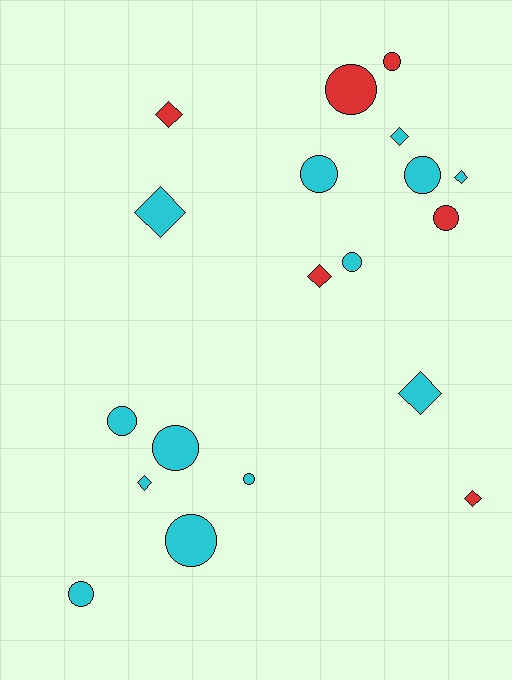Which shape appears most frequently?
Circle, with 11 objects.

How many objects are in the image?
There are 19 objects.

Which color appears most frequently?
Cyan, with 13 objects.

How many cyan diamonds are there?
There are 5 cyan diamonds.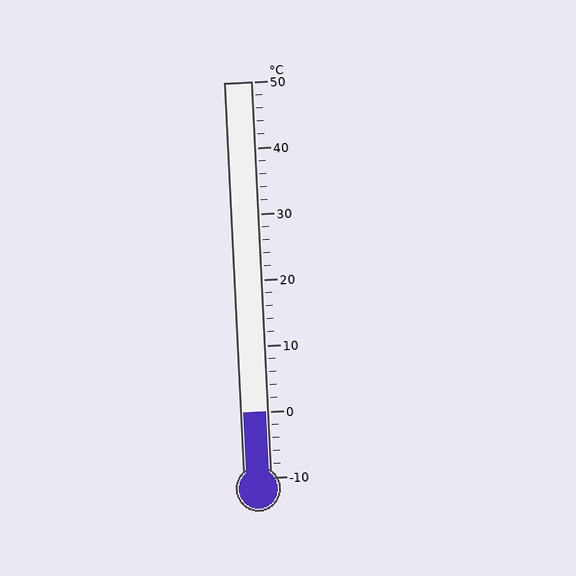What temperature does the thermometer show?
The thermometer shows approximately 0°C.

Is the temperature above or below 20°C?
The temperature is below 20°C.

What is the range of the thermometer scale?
The thermometer scale ranges from -10°C to 50°C.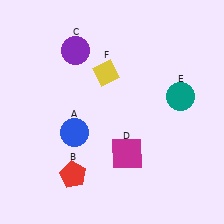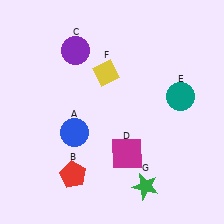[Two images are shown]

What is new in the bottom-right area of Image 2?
A green star (G) was added in the bottom-right area of Image 2.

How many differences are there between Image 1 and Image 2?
There is 1 difference between the two images.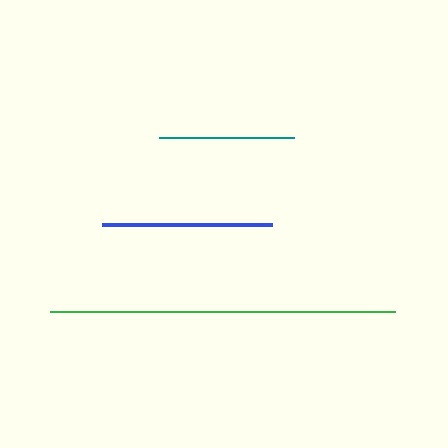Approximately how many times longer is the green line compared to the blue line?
The green line is approximately 2.0 times the length of the blue line.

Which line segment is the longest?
The green line is the longest at approximately 345 pixels.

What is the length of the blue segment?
The blue segment is approximately 170 pixels long.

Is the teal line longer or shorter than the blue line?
The blue line is longer than the teal line.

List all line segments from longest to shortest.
From longest to shortest: green, blue, teal.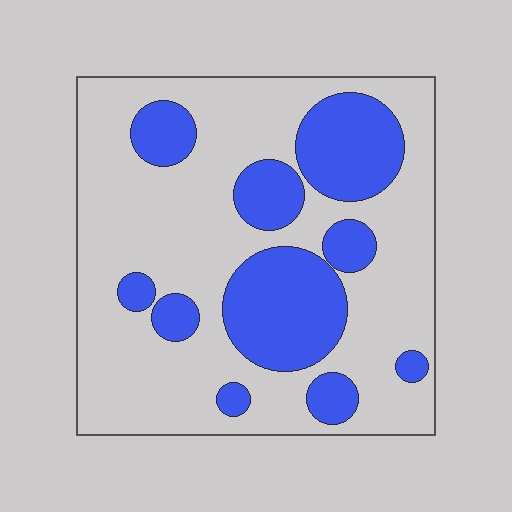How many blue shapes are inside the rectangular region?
10.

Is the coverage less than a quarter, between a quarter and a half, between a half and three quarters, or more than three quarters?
Between a quarter and a half.